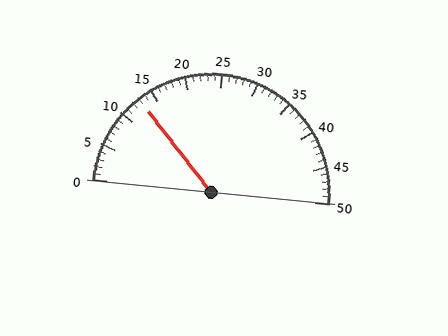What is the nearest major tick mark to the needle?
The nearest major tick mark is 15.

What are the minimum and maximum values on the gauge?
The gauge ranges from 0 to 50.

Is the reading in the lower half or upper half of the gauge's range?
The reading is in the lower half of the range (0 to 50).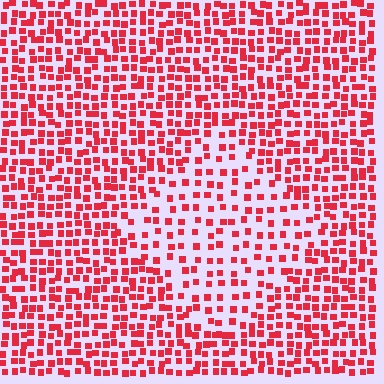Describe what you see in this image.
The image contains small red elements arranged at two different densities. A diamond-shaped region is visible where the elements are less densely packed than the surrounding area.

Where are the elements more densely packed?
The elements are more densely packed outside the diamond boundary.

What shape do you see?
I see a diamond.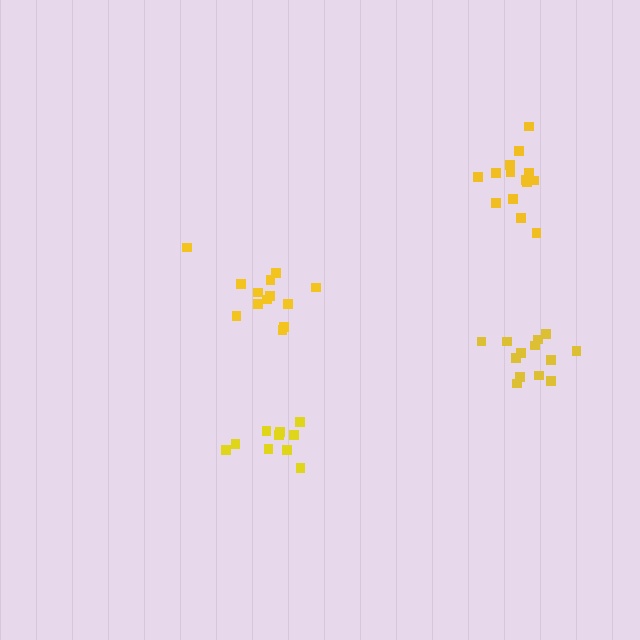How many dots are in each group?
Group 1: 10 dots, Group 2: 14 dots, Group 3: 13 dots, Group 4: 13 dots (50 total).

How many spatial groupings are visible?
There are 4 spatial groupings.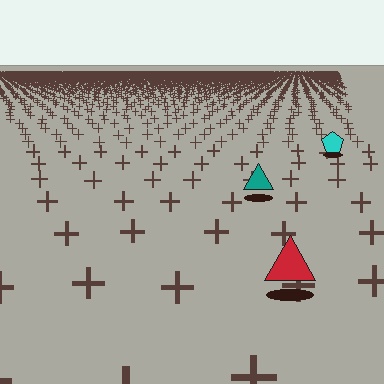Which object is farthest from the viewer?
The cyan pentagon is farthest from the viewer. It appears smaller and the ground texture around it is denser.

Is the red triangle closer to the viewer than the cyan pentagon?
Yes. The red triangle is closer — you can tell from the texture gradient: the ground texture is coarser near it.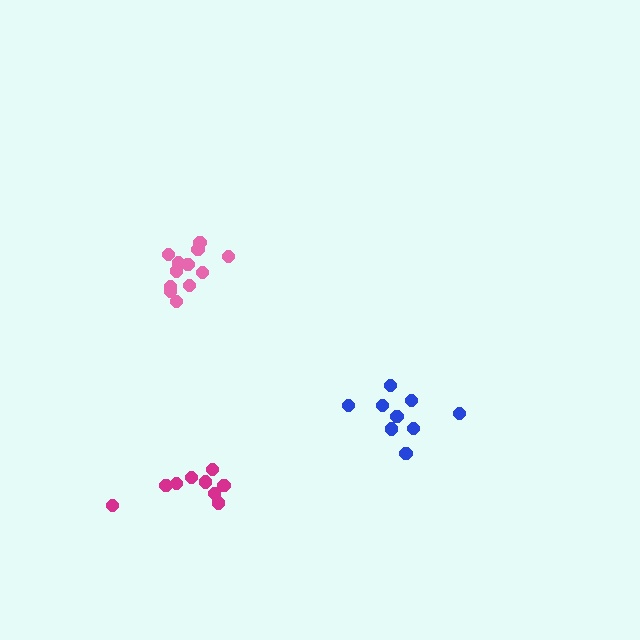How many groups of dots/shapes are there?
There are 3 groups.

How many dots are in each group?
Group 1: 9 dots, Group 2: 12 dots, Group 3: 9 dots (30 total).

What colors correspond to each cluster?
The clusters are colored: magenta, pink, blue.